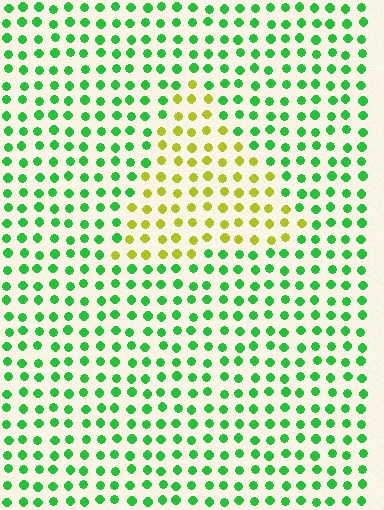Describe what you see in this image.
The image is filled with small green elements in a uniform arrangement. A triangle-shaped region is visible where the elements are tinted to a slightly different hue, forming a subtle color boundary.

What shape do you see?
I see a triangle.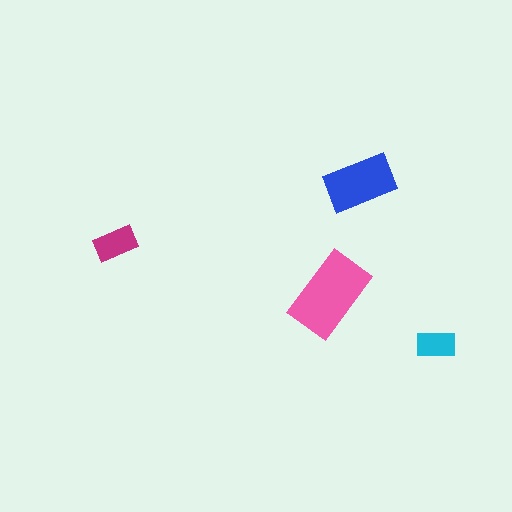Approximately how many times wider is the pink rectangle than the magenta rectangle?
About 2 times wider.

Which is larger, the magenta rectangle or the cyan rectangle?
The magenta one.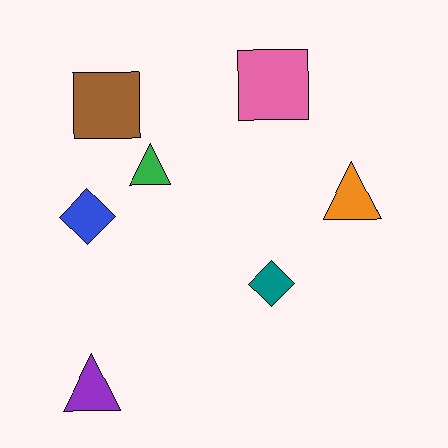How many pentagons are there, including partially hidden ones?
There are no pentagons.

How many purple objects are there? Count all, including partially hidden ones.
There is 1 purple object.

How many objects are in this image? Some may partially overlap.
There are 7 objects.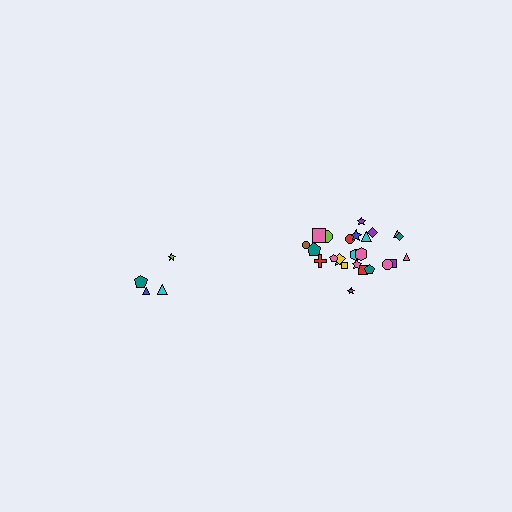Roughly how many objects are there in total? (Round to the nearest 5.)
Roughly 30 objects in total.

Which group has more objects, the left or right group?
The right group.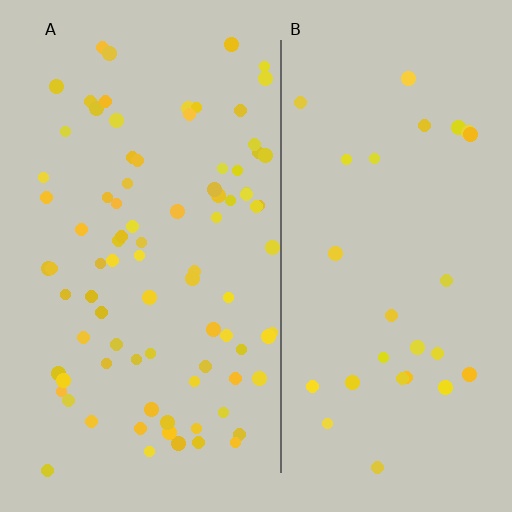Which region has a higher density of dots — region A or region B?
A (the left).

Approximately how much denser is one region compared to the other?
Approximately 3.1× — region A over region B.